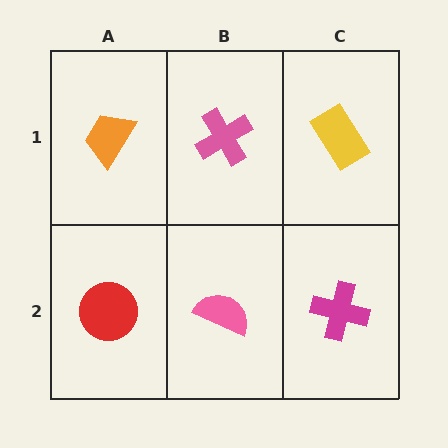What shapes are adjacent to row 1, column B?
A pink semicircle (row 2, column B), an orange trapezoid (row 1, column A), a yellow rectangle (row 1, column C).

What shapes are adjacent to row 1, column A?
A red circle (row 2, column A), a pink cross (row 1, column B).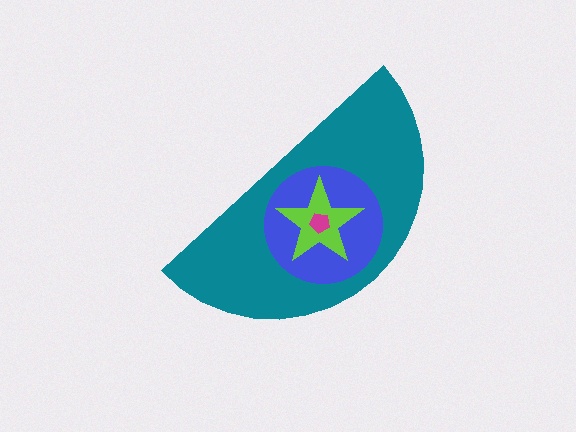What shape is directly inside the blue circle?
The lime star.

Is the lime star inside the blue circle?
Yes.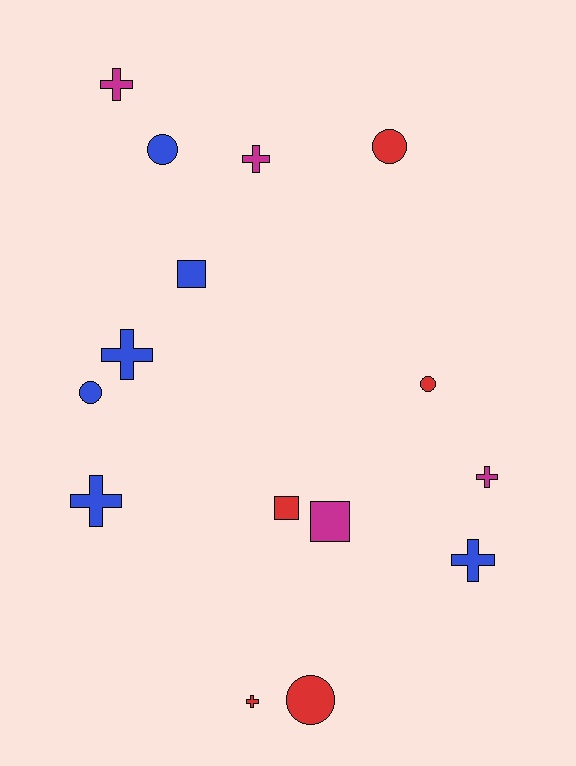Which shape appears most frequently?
Cross, with 7 objects.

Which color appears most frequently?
Blue, with 6 objects.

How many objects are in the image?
There are 15 objects.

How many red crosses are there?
There is 1 red cross.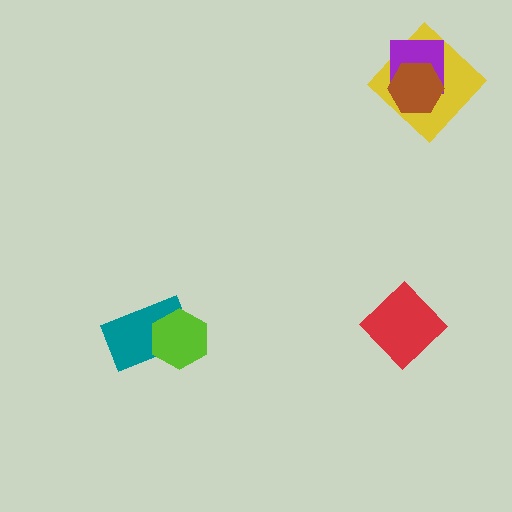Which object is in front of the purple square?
The brown hexagon is in front of the purple square.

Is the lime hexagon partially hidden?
No, no other shape covers it.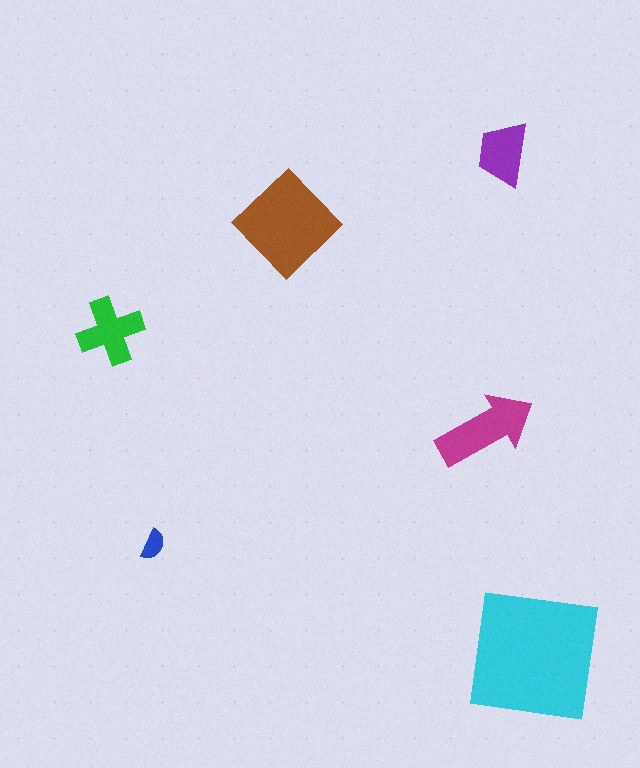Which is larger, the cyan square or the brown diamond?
The cyan square.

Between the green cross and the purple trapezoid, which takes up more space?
The green cross.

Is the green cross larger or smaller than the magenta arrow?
Smaller.